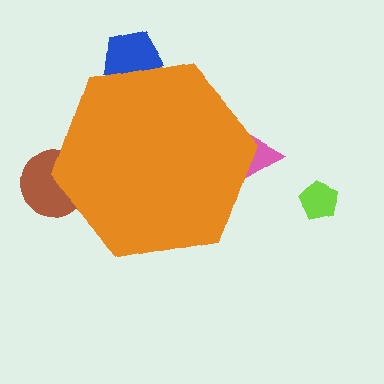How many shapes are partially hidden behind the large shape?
3 shapes are partially hidden.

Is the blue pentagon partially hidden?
Yes, the blue pentagon is partially hidden behind the orange hexagon.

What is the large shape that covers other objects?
An orange hexagon.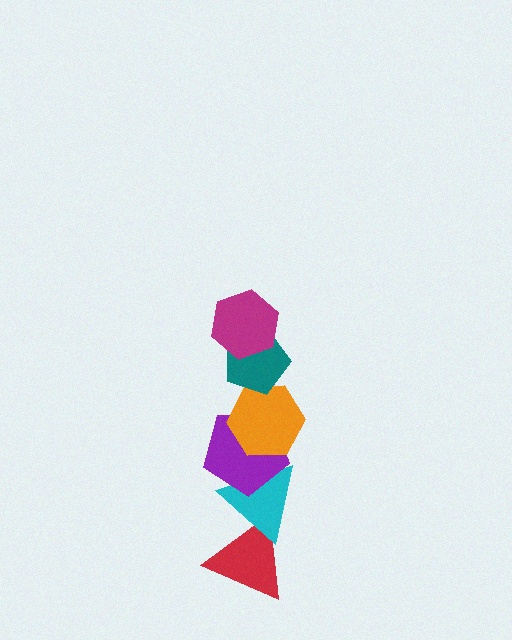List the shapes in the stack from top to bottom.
From top to bottom: the magenta hexagon, the teal pentagon, the orange hexagon, the purple pentagon, the cyan triangle, the red triangle.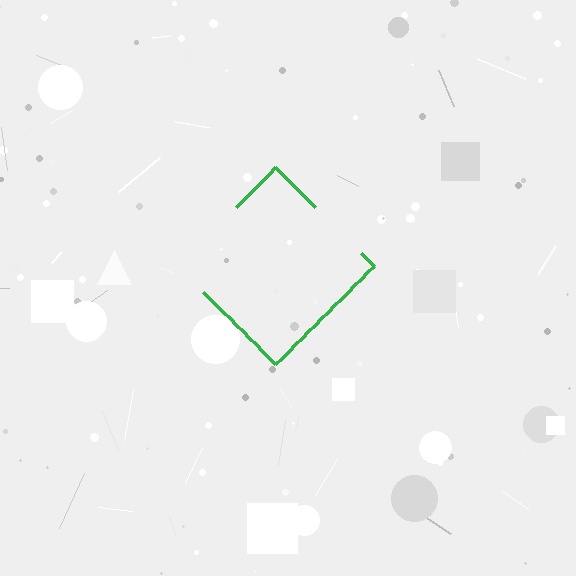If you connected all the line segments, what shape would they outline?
They would outline a diamond.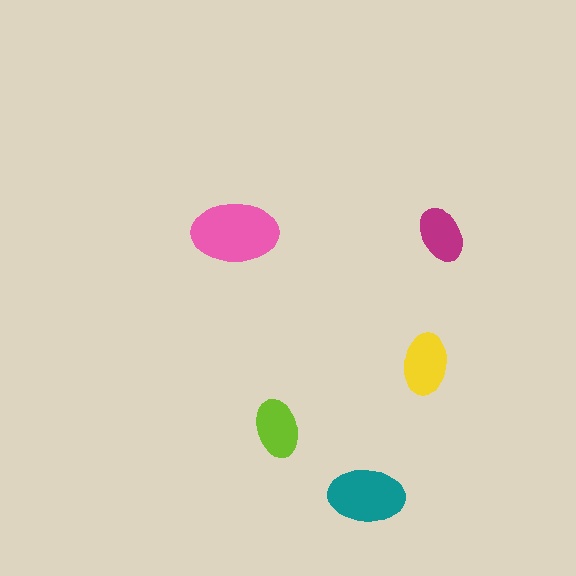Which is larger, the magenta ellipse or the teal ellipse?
The teal one.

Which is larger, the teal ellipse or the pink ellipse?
The pink one.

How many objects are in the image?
There are 5 objects in the image.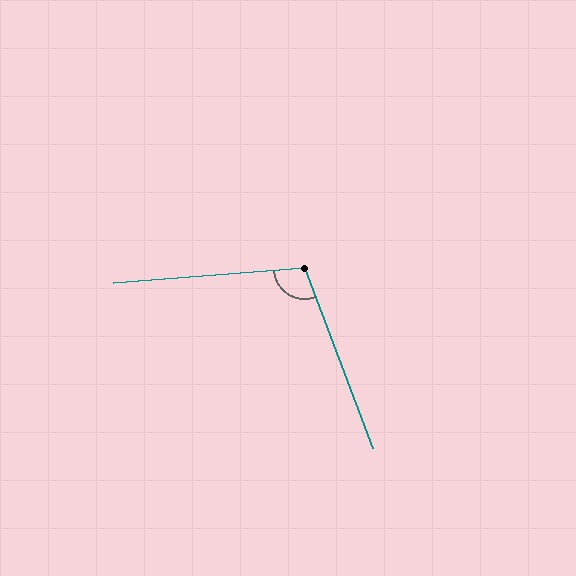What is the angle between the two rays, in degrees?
Approximately 106 degrees.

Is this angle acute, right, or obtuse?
It is obtuse.